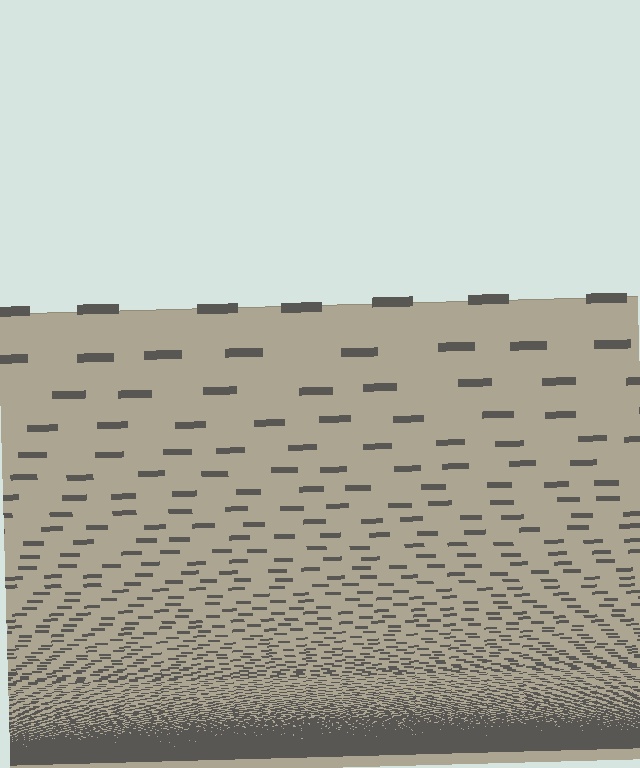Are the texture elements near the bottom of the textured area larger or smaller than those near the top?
Smaller. The gradient is inverted — elements near the bottom are smaller and denser.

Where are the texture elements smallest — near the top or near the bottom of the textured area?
Near the bottom.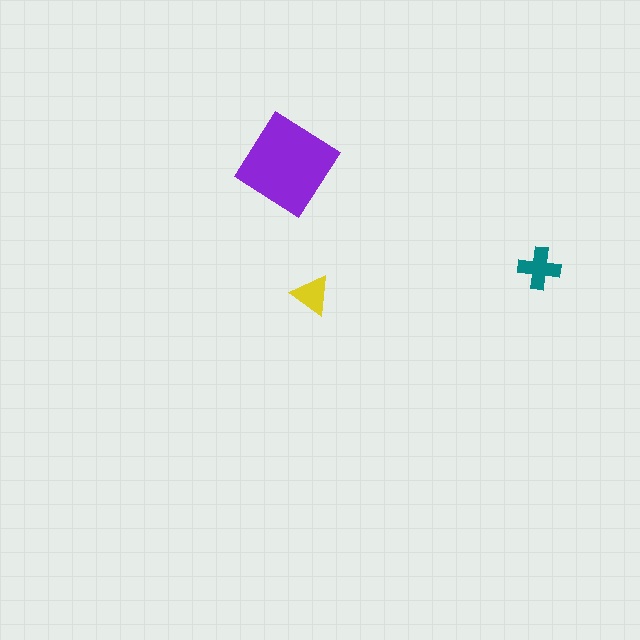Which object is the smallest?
The yellow triangle.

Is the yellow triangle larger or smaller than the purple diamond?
Smaller.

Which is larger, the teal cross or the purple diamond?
The purple diamond.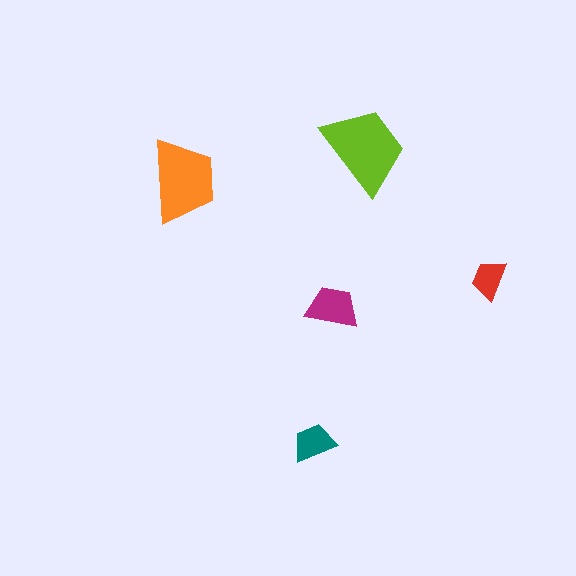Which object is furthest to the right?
The red trapezoid is rightmost.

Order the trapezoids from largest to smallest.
the lime one, the orange one, the magenta one, the teal one, the red one.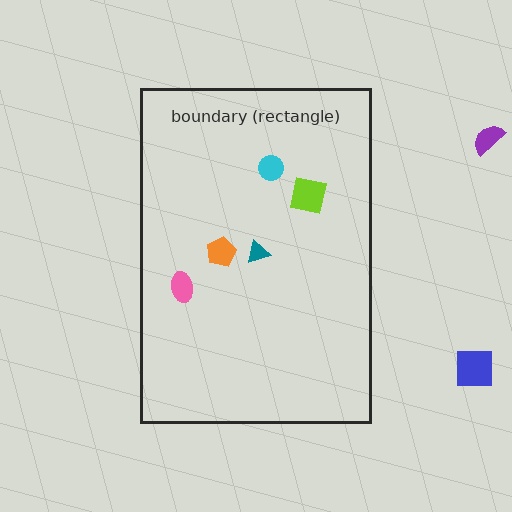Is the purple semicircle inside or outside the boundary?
Outside.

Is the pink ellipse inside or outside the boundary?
Inside.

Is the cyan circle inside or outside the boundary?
Inside.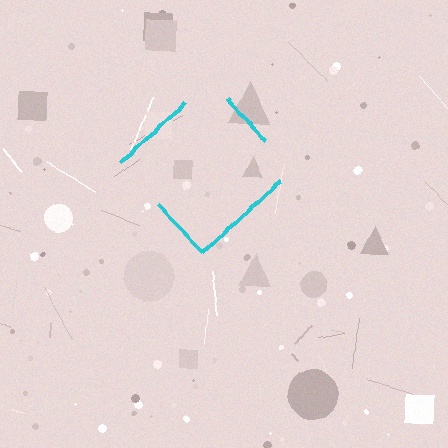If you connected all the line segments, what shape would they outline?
They would outline a diamond.